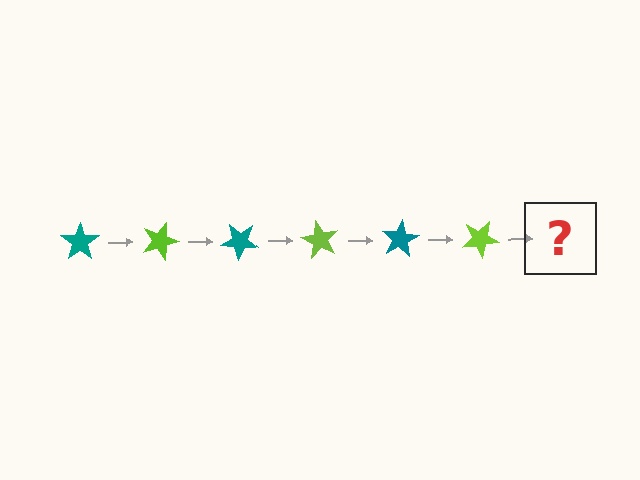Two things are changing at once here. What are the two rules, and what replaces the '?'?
The two rules are that it rotates 20 degrees each step and the color cycles through teal and lime. The '?' should be a teal star, rotated 120 degrees from the start.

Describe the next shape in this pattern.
It should be a teal star, rotated 120 degrees from the start.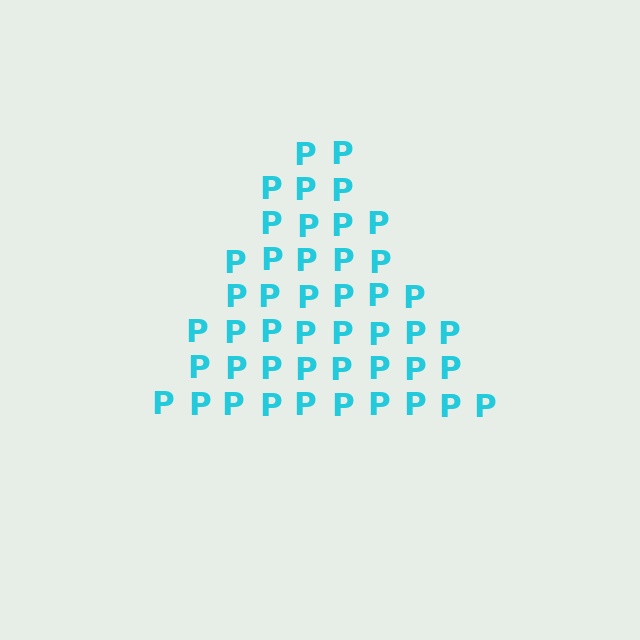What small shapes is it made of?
It is made of small letter P's.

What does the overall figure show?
The overall figure shows a triangle.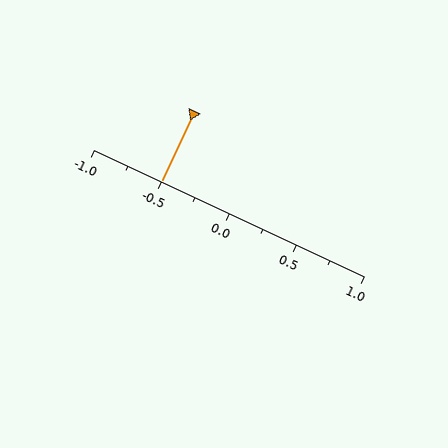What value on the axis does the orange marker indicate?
The marker indicates approximately -0.5.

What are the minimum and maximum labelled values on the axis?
The axis runs from -1.0 to 1.0.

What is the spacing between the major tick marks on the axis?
The major ticks are spaced 0.5 apart.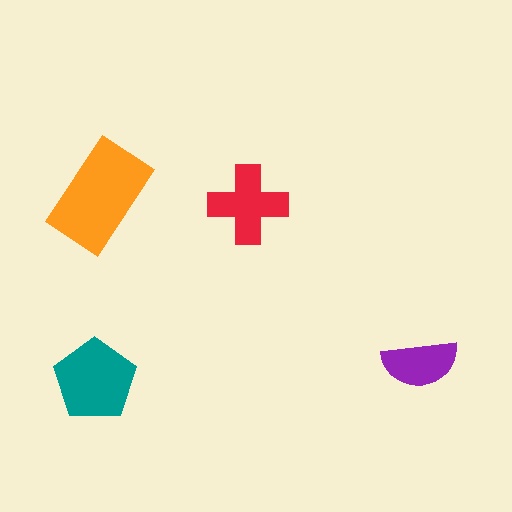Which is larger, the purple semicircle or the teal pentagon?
The teal pentagon.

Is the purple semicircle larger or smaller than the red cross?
Smaller.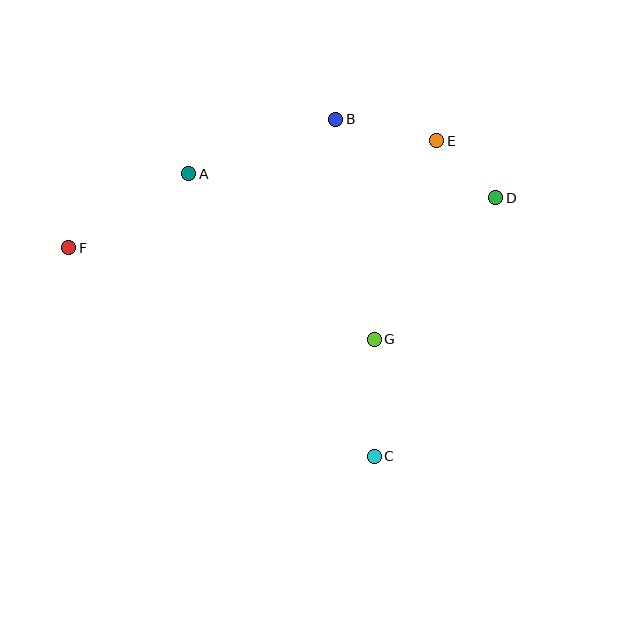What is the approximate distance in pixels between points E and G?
The distance between E and G is approximately 208 pixels.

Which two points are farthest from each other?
Points D and F are farthest from each other.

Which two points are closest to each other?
Points D and E are closest to each other.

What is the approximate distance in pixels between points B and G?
The distance between B and G is approximately 223 pixels.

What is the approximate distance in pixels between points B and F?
The distance between B and F is approximately 296 pixels.